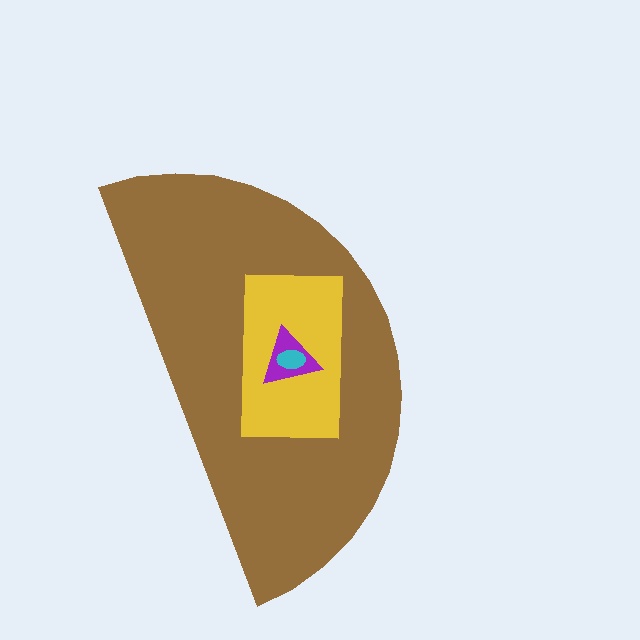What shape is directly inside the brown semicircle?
The yellow rectangle.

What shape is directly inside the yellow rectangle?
The purple triangle.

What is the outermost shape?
The brown semicircle.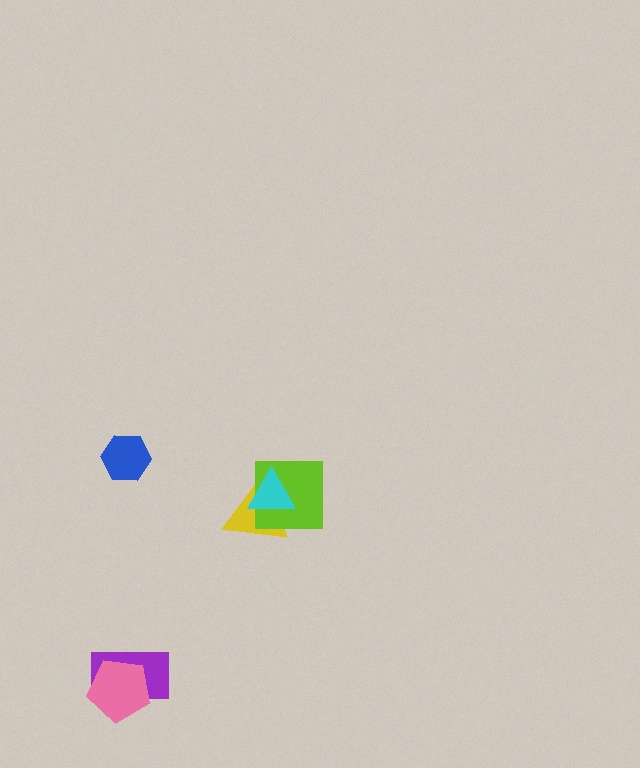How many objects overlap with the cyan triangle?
2 objects overlap with the cyan triangle.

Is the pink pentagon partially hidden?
No, no other shape covers it.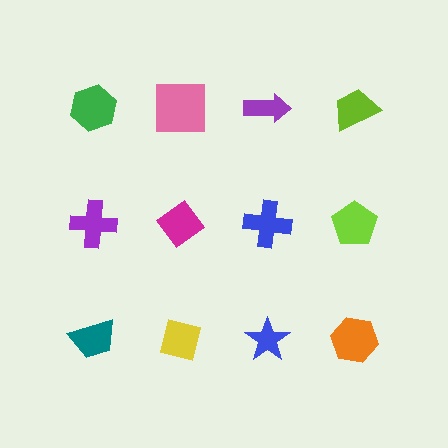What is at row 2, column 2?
A magenta diamond.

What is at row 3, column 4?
An orange hexagon.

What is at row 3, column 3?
A blue star.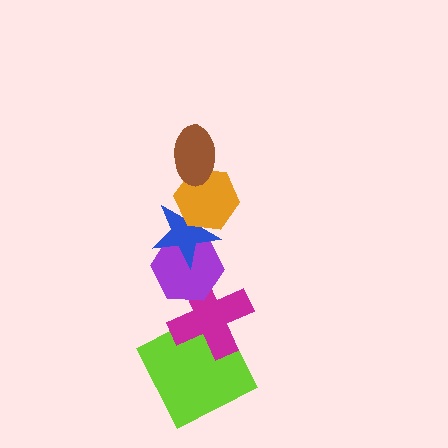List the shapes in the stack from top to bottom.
From top to bottom: the brown ellipse, the orange hexagon, the blue star, the purple hexagon, the magenta cross, the lime square.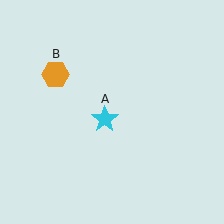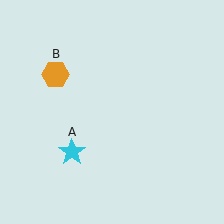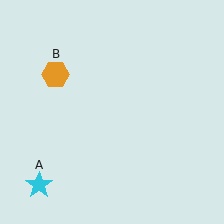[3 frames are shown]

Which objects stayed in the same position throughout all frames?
Orange hexagon (object B) remained stationary.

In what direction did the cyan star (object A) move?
The cyan star (object A) moved down and to the left.